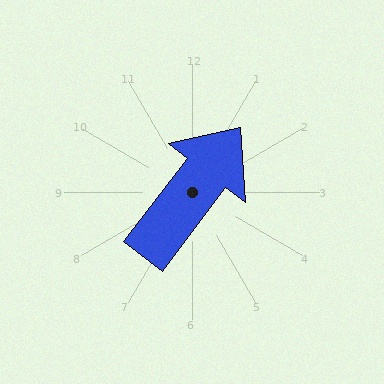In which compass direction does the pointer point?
Northeast.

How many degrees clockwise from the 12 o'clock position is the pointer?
Approximately 37 degrees.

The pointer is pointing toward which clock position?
Roughly 1 o'clock.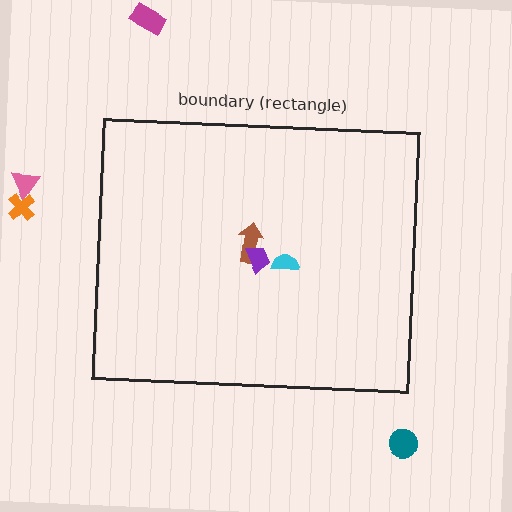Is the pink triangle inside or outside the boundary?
Outside.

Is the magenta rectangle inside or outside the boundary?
Outside.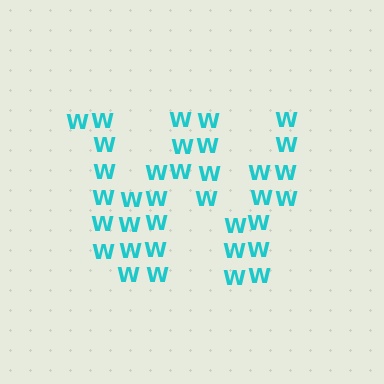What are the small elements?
The small elements are letter W's.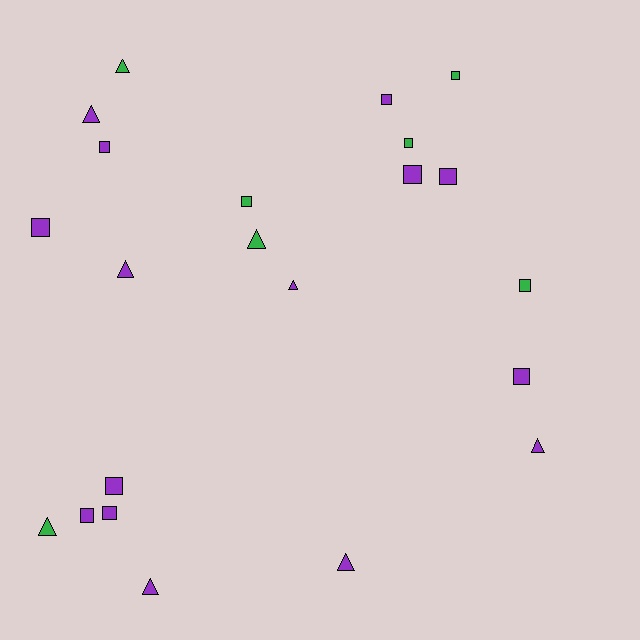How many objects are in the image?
There are 22 objects.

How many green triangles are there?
There are 3 green triangles.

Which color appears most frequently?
Purple, with 15 objects.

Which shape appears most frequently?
Square, with 13 objects.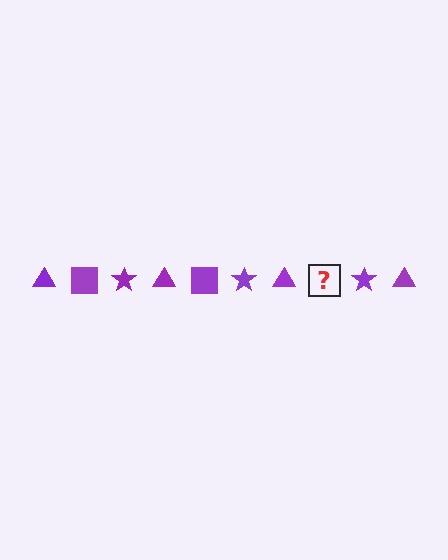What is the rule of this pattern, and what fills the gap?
The rule is that the pattern cycles through triangle, square, star shapes in purple. The gap should be filled with a purple square.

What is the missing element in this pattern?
The missing element is a purple square.